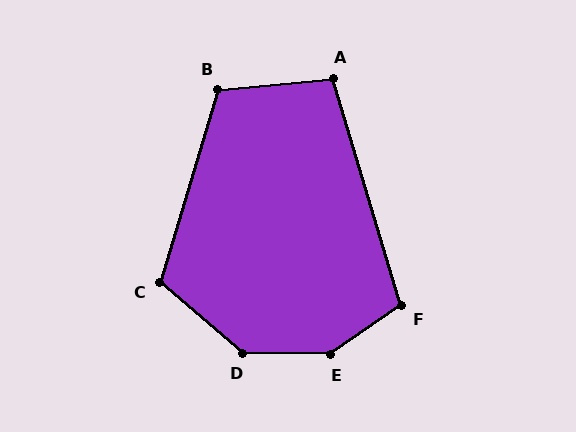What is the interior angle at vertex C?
Approximately 114 degrees (obtuse).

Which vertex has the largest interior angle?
E, at approximately 145 degrees.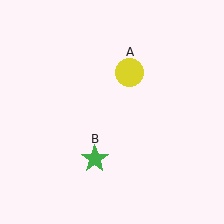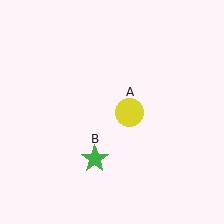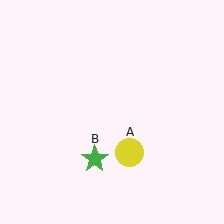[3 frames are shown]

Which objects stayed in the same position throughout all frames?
Green star (object B) remained stationary.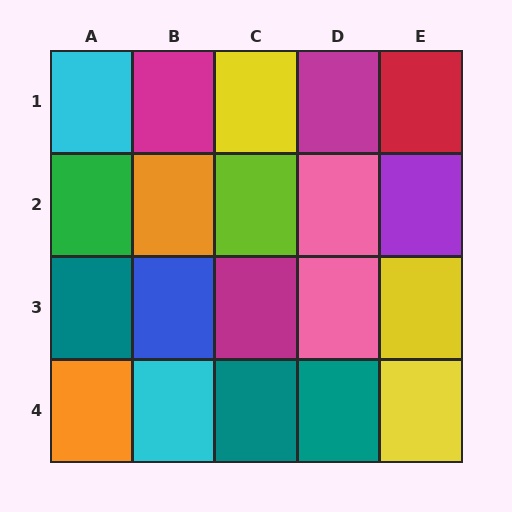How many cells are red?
1 cell is red.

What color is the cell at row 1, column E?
Red.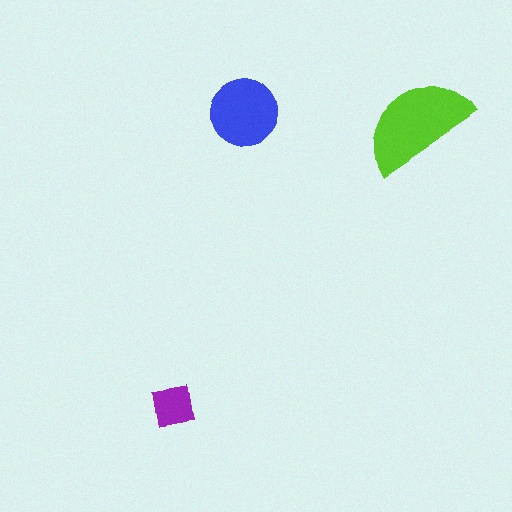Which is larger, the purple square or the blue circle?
The blue circle.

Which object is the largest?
The lime semicircle.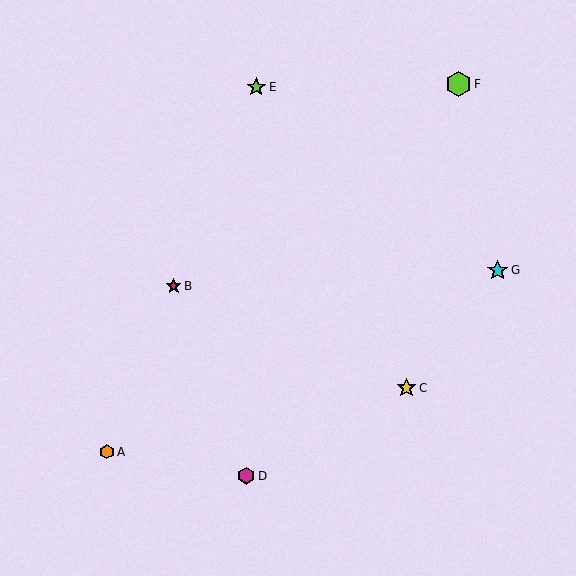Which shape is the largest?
The lime hexagon (labeled F) is the largest.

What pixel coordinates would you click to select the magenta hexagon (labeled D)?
Click at (246, 476) to select the magenta hexagon D.